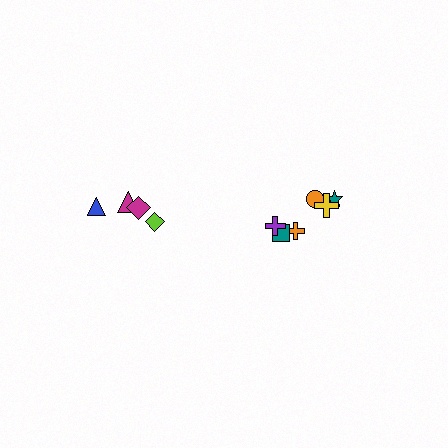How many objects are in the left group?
There are 4 objects.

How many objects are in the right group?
There are 6 objects.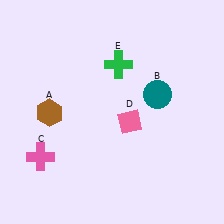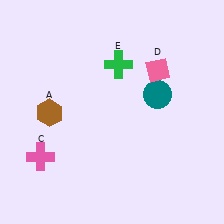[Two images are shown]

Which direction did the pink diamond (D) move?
The pink diamond (D) moved up.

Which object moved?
The pink diamond (D) moved up.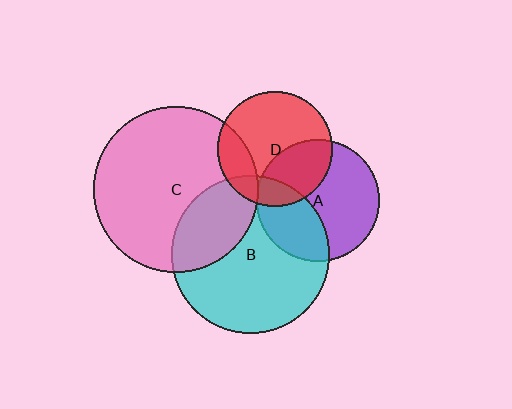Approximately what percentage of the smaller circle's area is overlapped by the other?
Approximately 30%.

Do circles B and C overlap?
Yes.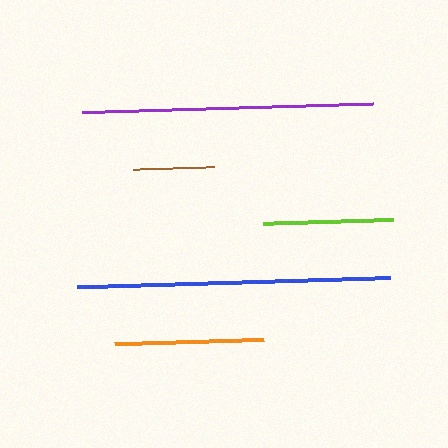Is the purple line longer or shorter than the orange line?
The purple line is longer than the orange line.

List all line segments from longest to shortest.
From longest to shortest: blue, purple, orange, lime, brown.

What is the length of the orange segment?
The orange segment is approximately 149 pixels long.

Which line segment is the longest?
The blue line is the longest at approximately 313 pixels.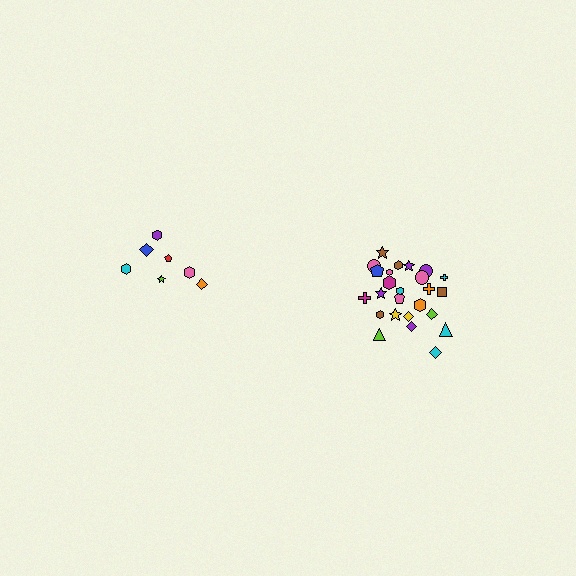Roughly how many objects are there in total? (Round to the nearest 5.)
Roughly 30 objects in total.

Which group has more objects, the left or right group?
The right group.